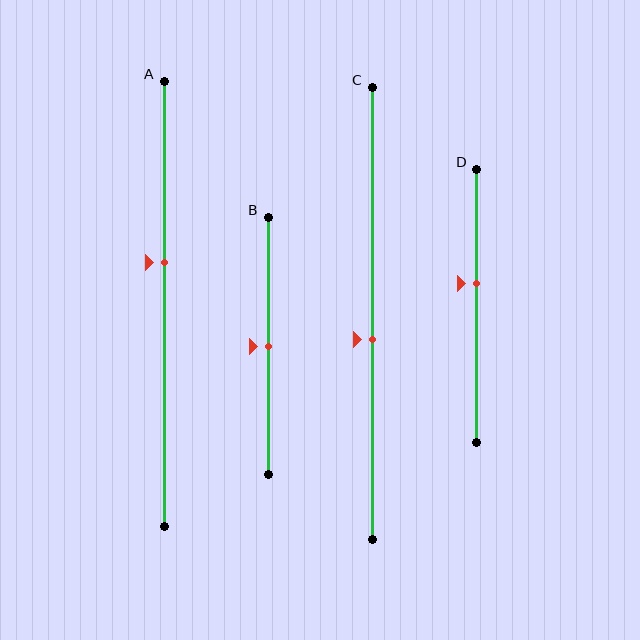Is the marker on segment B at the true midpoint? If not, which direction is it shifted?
Yes, the marker on segment B is at the true midpoint.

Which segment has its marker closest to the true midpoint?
Segment B has its marker closest to the true midpoint.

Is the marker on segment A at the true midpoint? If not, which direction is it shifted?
No, the marker on segment A is shifted upward by about 9% of the segment length.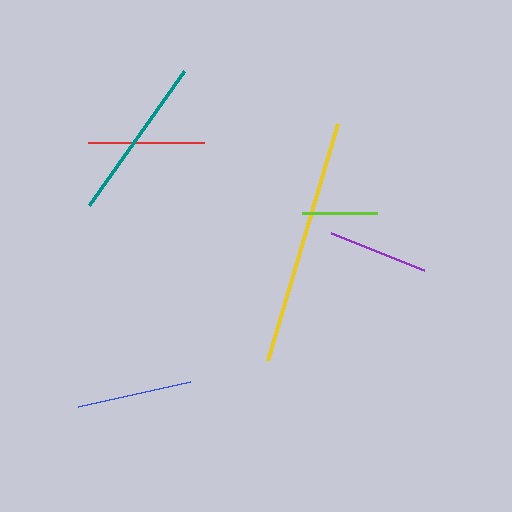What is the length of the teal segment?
The teal segment is approximately 164 pixels long.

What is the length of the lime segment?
The lime segment is approximately 75 pixels long.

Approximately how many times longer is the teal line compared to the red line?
The teal line is approximately 1.4 times the length of the red line.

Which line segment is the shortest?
The lime line is the shortest at approximately 75 pixels.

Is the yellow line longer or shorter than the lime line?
The yellow line is longer than the lime line.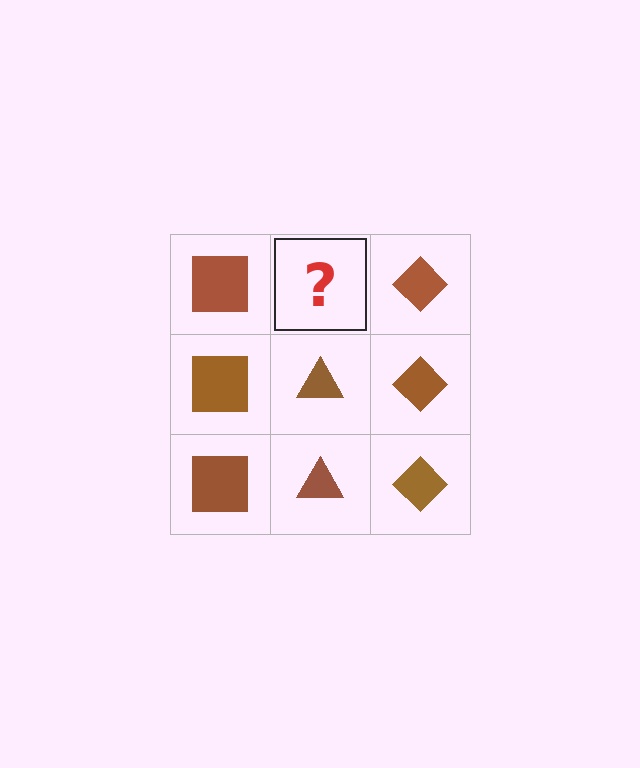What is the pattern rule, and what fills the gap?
The rule is that each column has a consistent shape. The gap should be filled with a brown triangle.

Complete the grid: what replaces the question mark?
The question mark should be replaced with a brown triangle.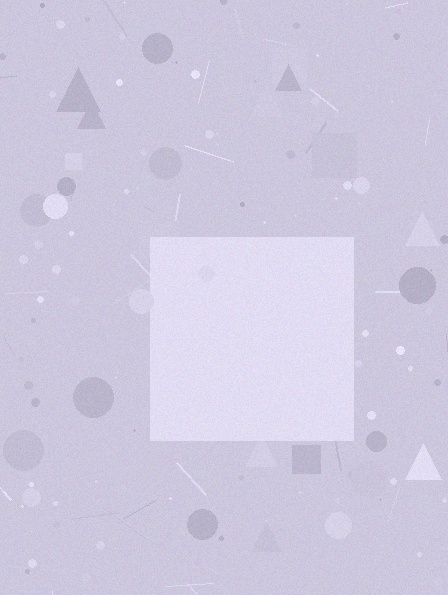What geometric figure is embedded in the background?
A square is embedded in the background.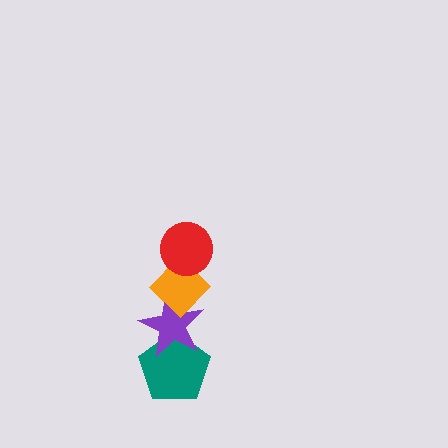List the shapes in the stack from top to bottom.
From top to bottom: the red circle, the orange diamond, the purple star, the teal pentagon.